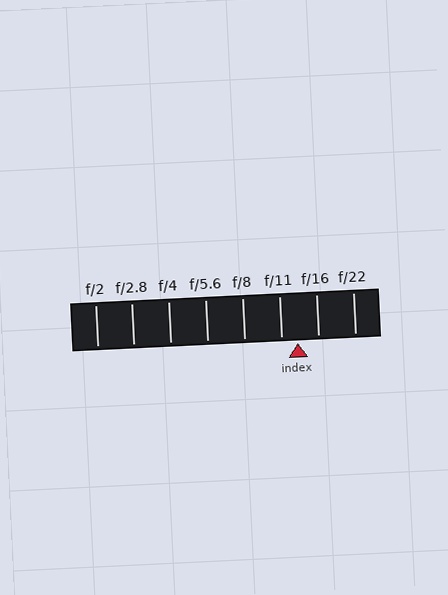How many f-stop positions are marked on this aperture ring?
There are 8 f-stop positions marked.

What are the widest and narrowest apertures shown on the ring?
The widest aperture shown is f/2 and the narrowest is f/22.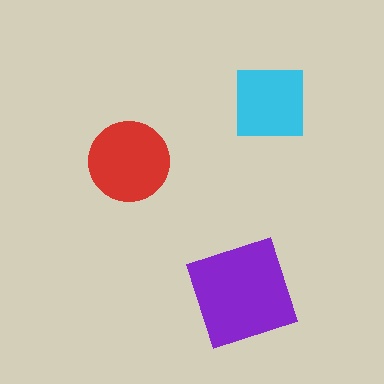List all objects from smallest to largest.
The cyan square, the red circle, the purple diamond.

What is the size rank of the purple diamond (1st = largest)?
1st.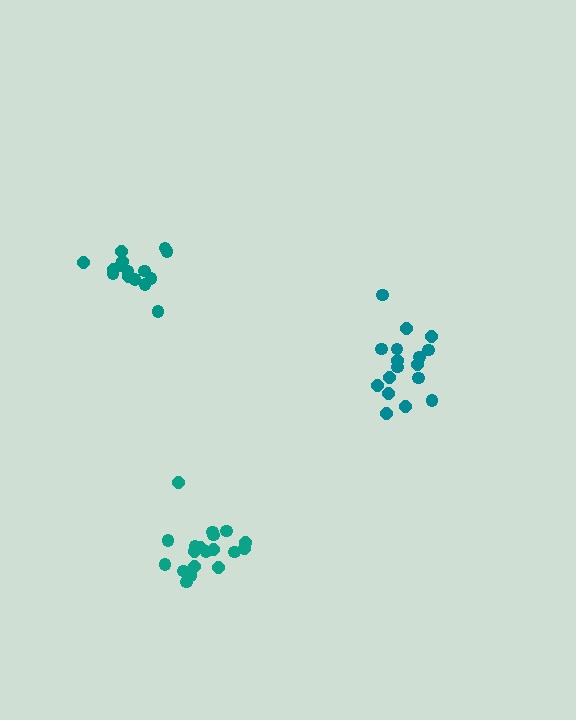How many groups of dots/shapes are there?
There are 3 groups.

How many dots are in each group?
Group 1: 15 dots, Group 2: 17 dots, Group 3: 19 dots (51 total).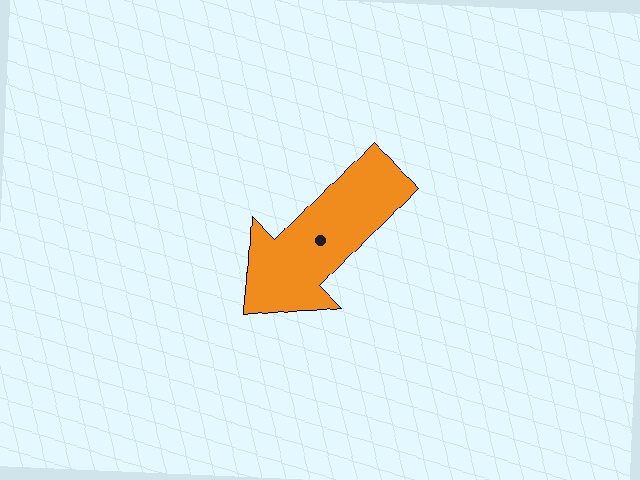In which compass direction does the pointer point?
Southwest.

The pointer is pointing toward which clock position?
Roughly 7 o'clock.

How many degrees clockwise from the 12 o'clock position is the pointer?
Approximately 223 degrees.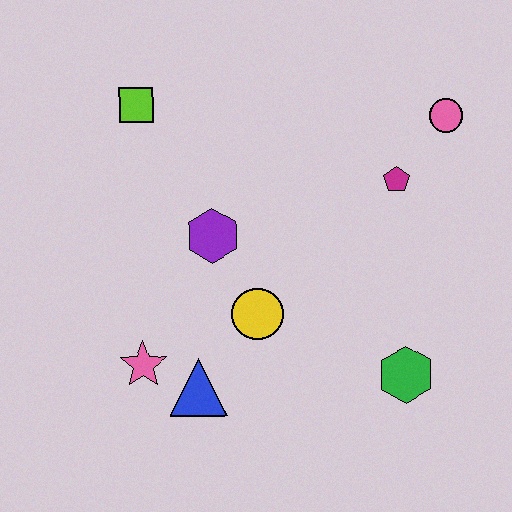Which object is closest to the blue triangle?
The pink star is closest to the blue triangle.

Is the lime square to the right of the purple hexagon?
No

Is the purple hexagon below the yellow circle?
No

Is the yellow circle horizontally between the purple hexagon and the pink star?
No